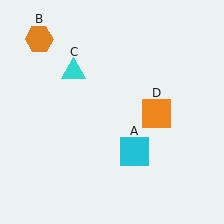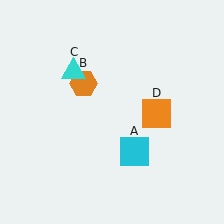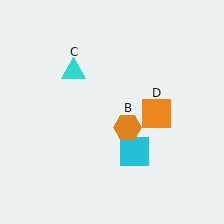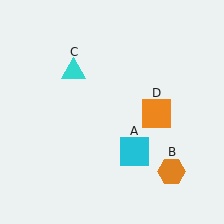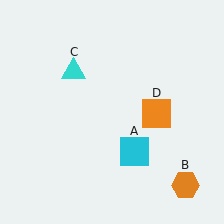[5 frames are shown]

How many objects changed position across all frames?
1 object changed position: orange hexagon (object B).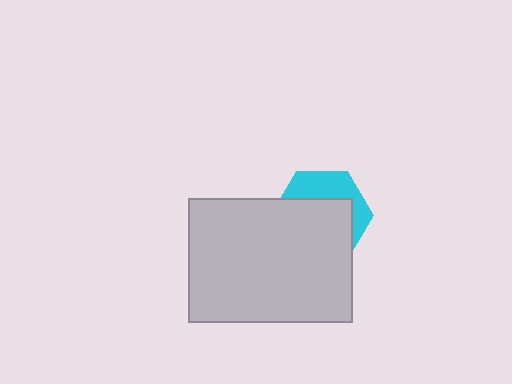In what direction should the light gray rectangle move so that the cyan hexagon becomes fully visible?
The light gray rectangle should move down. That is the shortest direction to clear the overlap and leave the cyan hexagon fully visible.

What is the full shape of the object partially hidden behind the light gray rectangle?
The partially hidden object is a cyan hexagon.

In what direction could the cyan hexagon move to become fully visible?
The cyan hexagon could move up. That would shift it out from behind the light gray rectangle entirely.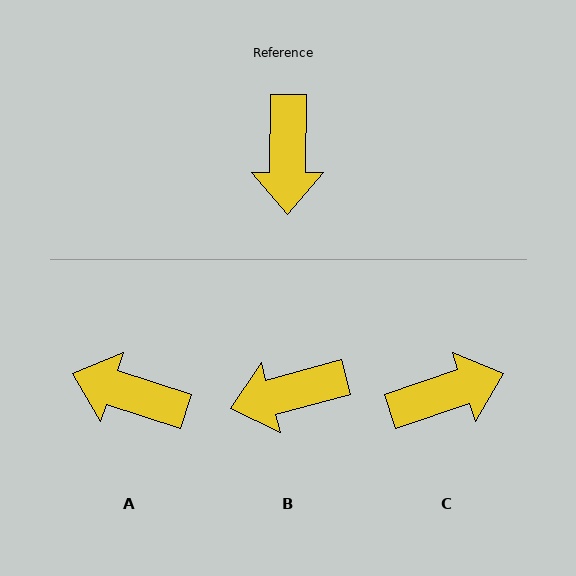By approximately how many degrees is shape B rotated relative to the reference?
Approximately 74 degrees clockwise.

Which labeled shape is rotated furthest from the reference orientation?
C, about 109 degrees away.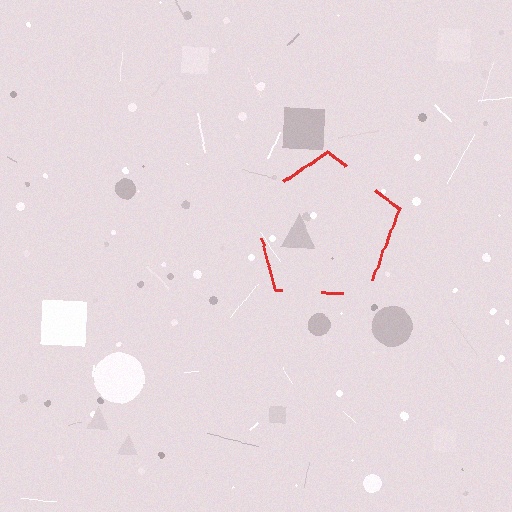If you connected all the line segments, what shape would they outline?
They would outline a pentagon.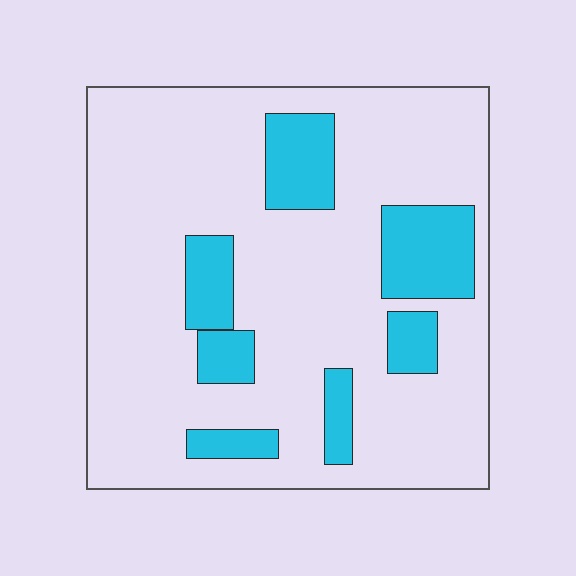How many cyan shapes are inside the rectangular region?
7.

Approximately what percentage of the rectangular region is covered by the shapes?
Approximately 20%.